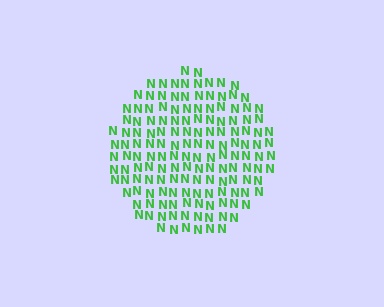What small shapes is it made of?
It is made of small letter N's.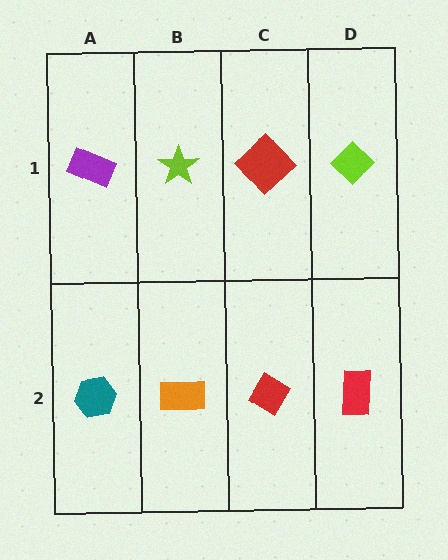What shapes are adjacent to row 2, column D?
A lime diamond (row 1, column D), a red diamond (row 2, column C).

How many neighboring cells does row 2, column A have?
2.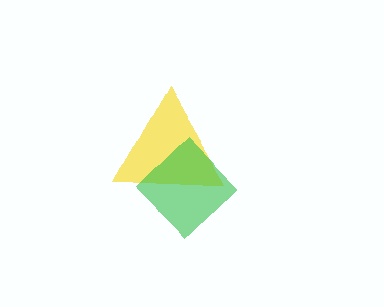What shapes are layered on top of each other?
The layered shapes are: a yellow triangle, a green diamond.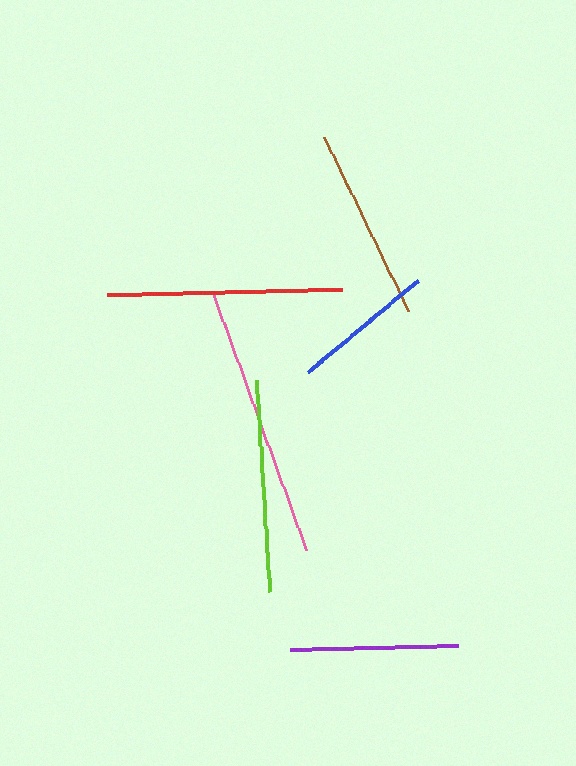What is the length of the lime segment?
The lime segment is approximately 212 pixels long.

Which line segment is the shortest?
The blue line is the shortest at approximately 143 pixels.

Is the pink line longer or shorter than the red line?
The pink line is longer than the red line.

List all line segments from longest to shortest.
From longest to shortest: pink, red, lime, brown, purple, blue.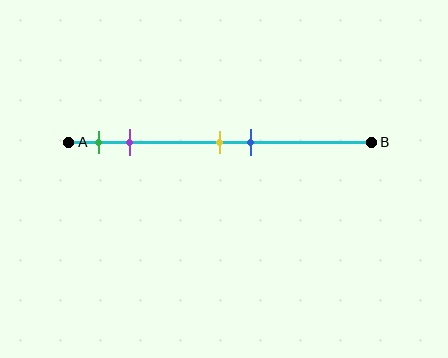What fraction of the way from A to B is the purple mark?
The purple mark is approximately 20% (0.2) of the way from A to B.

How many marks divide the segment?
There are 4 marks dividing the segment.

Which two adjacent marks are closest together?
The yellow and blue marks are the closest adjacent pair.